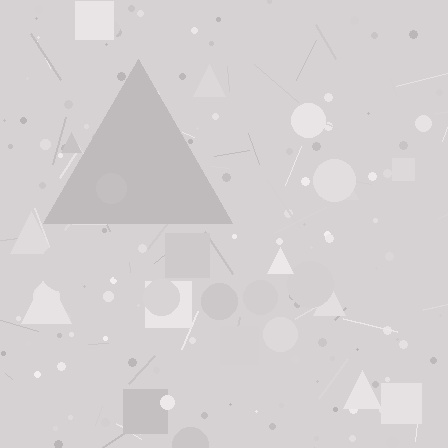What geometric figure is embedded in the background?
A triangle is embedded in the background.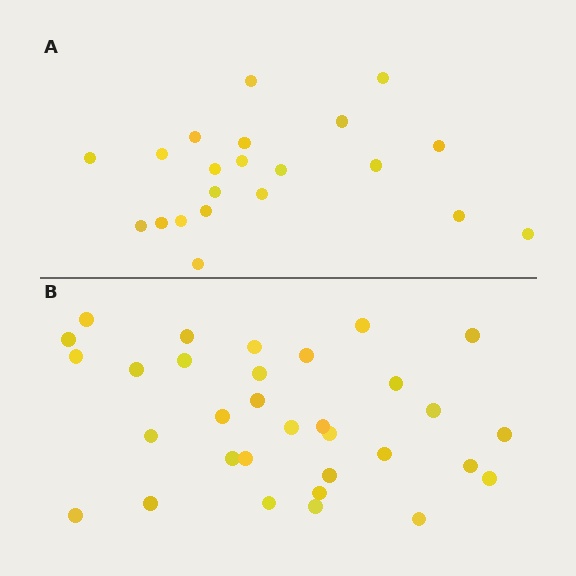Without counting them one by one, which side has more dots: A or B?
Region B (the bottom region) has more dots.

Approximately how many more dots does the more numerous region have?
Region B has roughly 12 or so more dots than region A.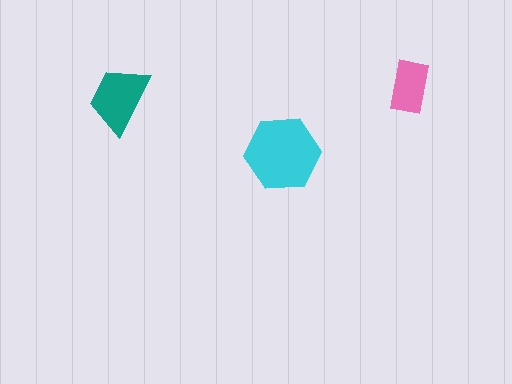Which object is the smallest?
The pink rectangle.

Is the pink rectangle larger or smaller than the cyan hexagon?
Smaller.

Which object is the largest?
The cyan hexagon.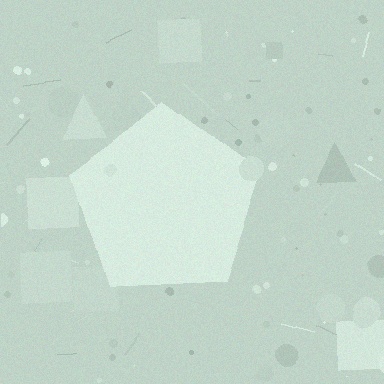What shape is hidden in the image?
A pentagon is hidden in the image.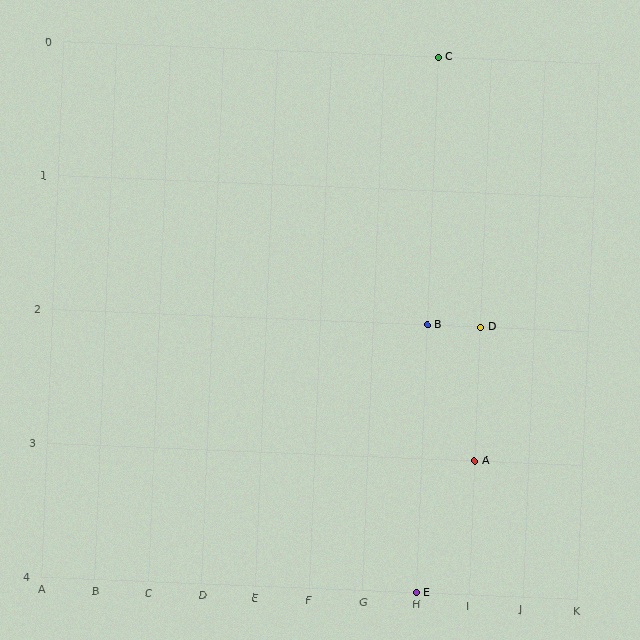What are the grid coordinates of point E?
Point E is at grid coordinates (H, 4).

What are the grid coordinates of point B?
Point B is at grid coordinates (H, 2).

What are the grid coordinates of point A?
Point A is at grid coordinates (I, 3).